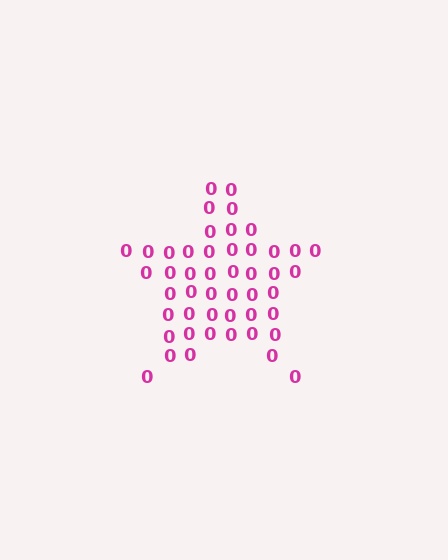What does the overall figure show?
The overall figure shows a star.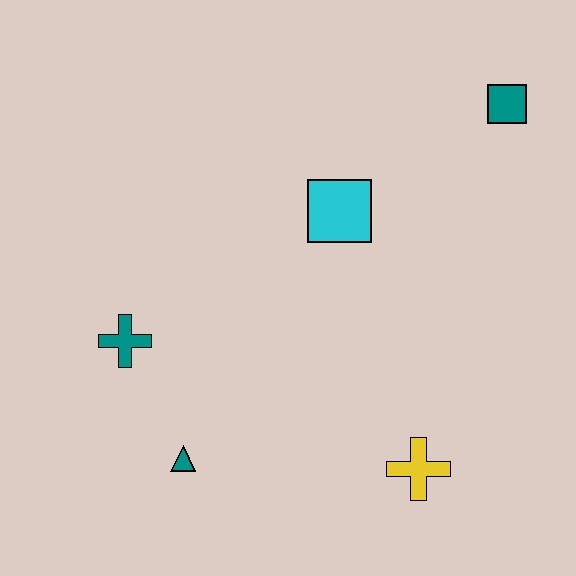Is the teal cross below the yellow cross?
No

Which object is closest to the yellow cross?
The teal triangle is closest to the yellow cross.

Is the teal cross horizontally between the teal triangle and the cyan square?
No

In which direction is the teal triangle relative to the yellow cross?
The teal triangle is to the left of the yellow cross.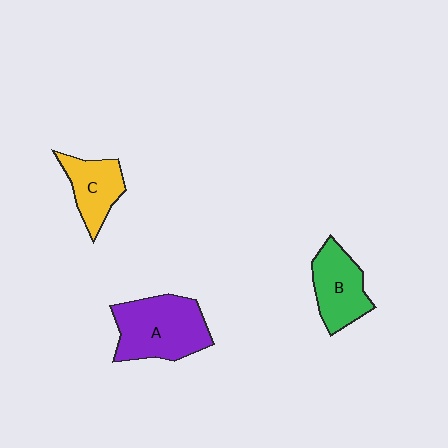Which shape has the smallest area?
Shape C (yellow).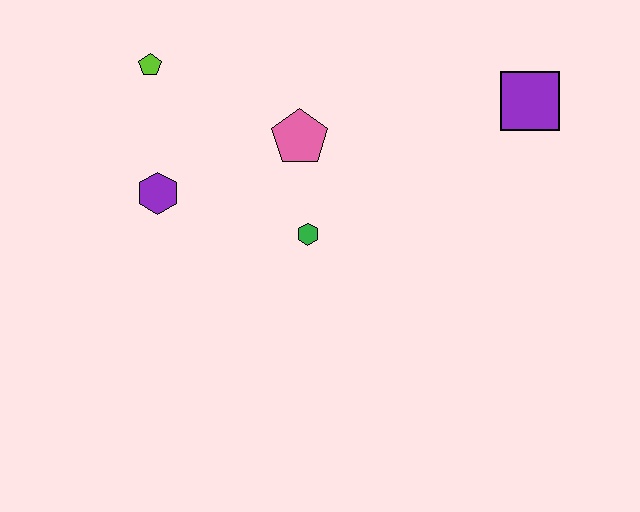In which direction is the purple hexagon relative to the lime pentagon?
The purple hexagon is below the lime pentagon.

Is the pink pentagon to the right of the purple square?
No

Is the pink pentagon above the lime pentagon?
No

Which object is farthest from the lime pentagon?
The purple square is farthest from the lime pentagon.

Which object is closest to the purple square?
The pink pentagon is closest to the purple square.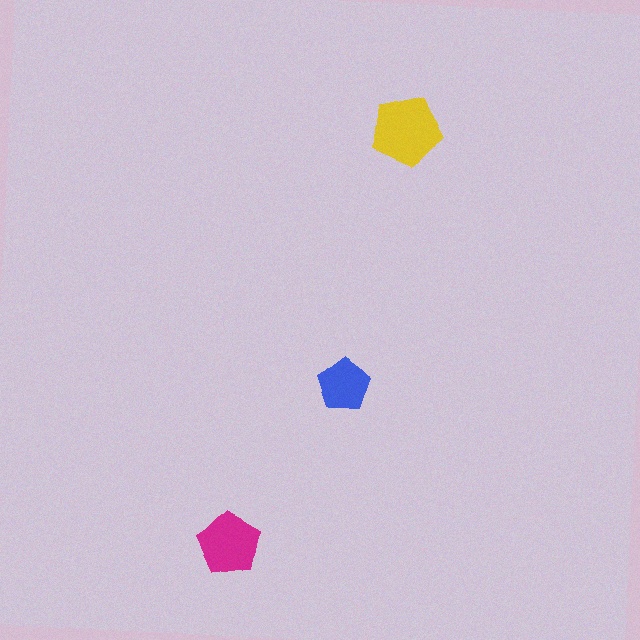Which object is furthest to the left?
The magenta pentagon is leftmost.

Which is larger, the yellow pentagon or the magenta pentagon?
The yellow one.